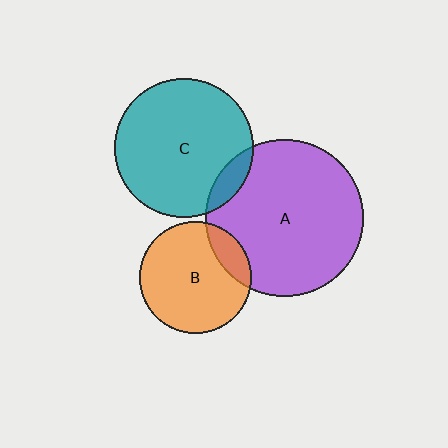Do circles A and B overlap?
Yes.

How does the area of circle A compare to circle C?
Approximately 1.3 times.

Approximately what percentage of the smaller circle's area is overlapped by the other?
Approximately 15%.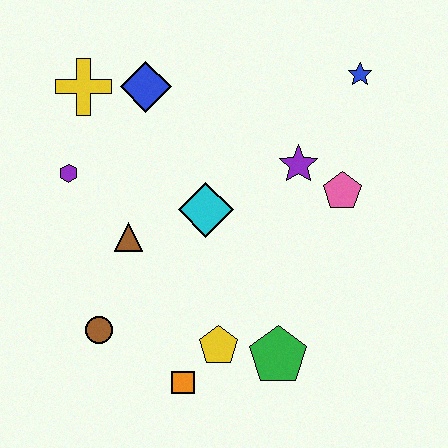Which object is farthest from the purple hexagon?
The blue star is farthest from the purple hexagon.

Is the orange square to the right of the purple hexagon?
Yes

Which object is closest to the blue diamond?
The yellow cross is closest to the blue diamond.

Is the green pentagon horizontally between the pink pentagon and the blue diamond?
Yes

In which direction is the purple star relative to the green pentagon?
The purple star is above the green pentagon.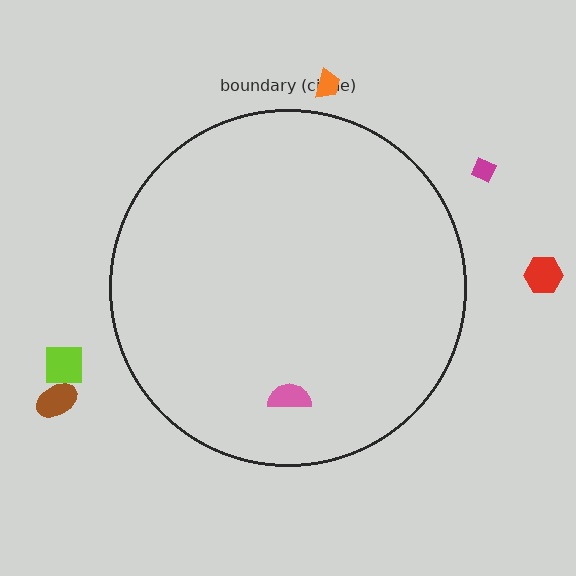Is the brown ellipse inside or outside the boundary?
Outside.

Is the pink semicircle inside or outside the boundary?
Inside.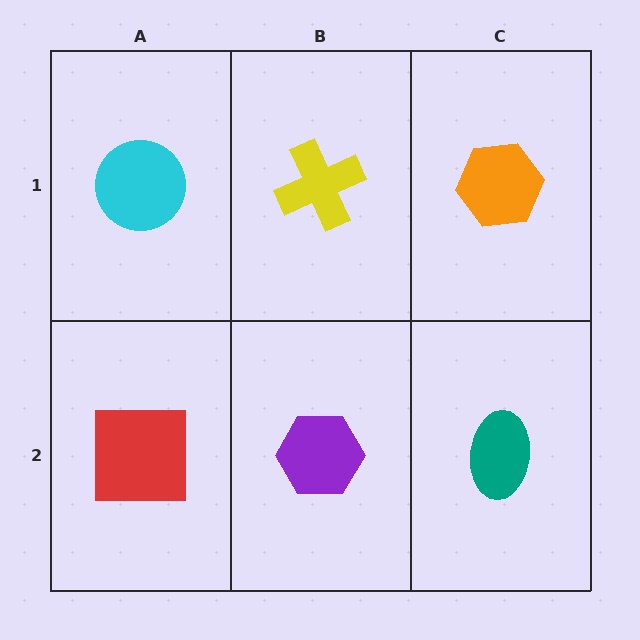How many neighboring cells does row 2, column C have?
2.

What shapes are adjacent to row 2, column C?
An orange hexagon (row 1, column C), a purple hexagon (row 2, column B).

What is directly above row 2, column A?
A cyan circle.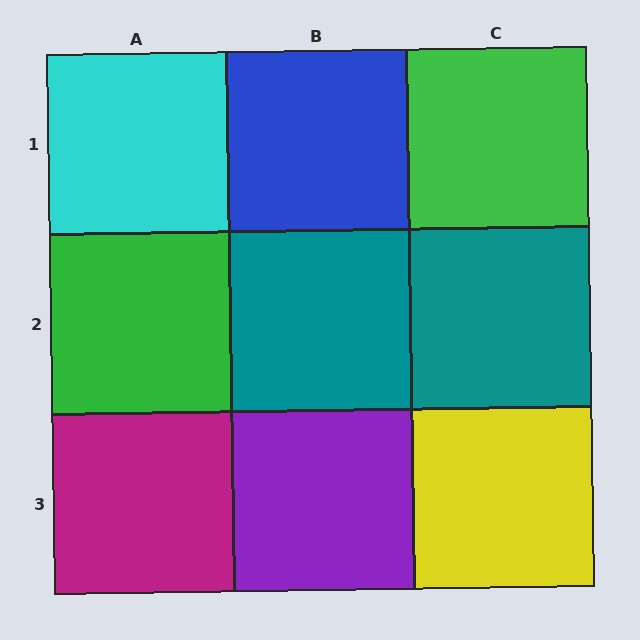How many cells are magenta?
1 cell is magenta.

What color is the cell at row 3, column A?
Magenta.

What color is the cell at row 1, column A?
Cyan.